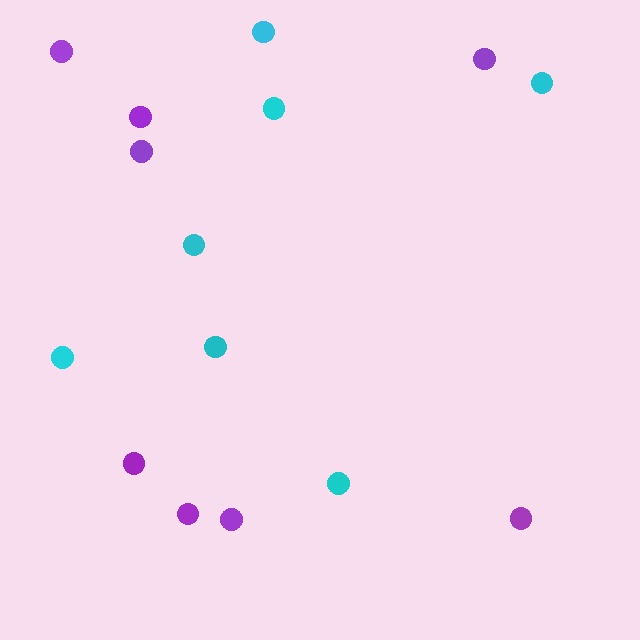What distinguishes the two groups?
There are 2 groups: one group of purple circles (8) and one group of cyan circles (7).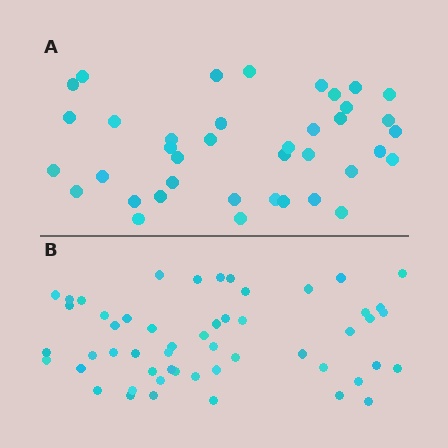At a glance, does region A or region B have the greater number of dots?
Region B (the bottom region) has more dots.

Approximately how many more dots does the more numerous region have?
Region B has approximately 15 more dots than region A.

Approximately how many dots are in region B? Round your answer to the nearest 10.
About 50 dots. (The exact count is 53, which rounds to 50.)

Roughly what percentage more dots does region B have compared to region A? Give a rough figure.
About 35% more.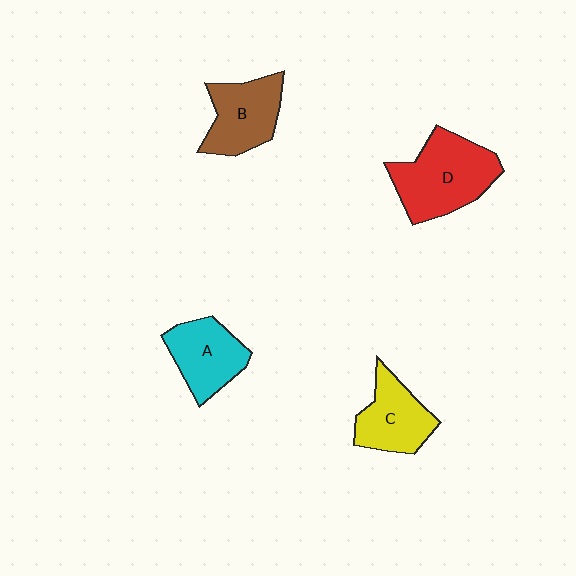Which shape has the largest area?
Shape D (red).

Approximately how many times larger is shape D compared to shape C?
Approximately 1.5 times.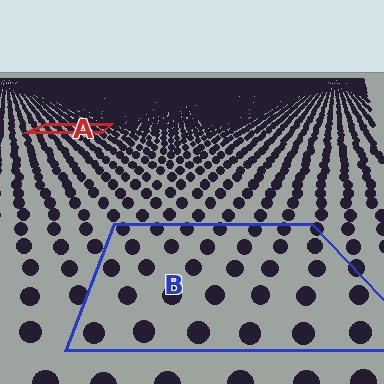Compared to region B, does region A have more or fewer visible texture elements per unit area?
Region A has more texture elements per unit area — they are packed more densely because it is farther away.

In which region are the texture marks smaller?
The texture marks are smaller in region A, because it is farther away.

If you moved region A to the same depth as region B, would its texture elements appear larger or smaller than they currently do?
They would appear larger. At a closer depth, the same texture elements are projected at a bigger on-screen size.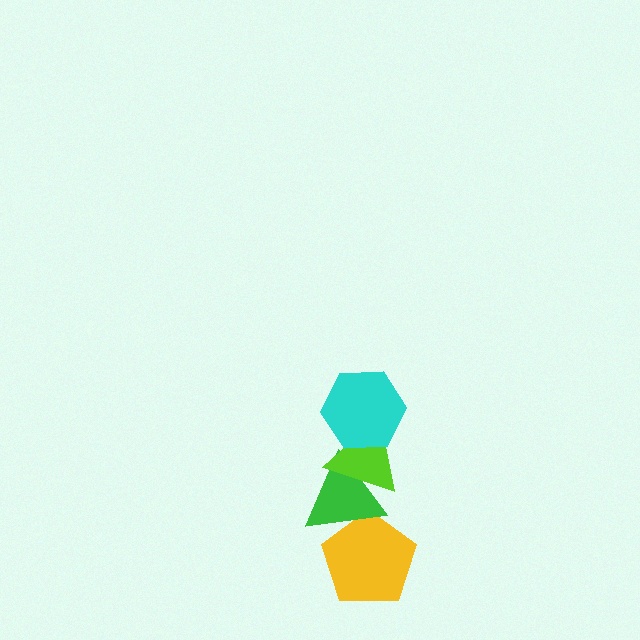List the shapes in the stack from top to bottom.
From top to bottom: the cyan hexagon, the lime triangle, the green triangle, the yellow pentagon.